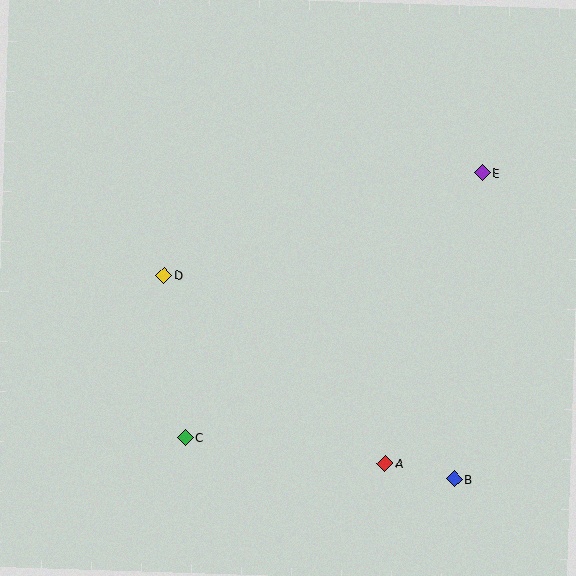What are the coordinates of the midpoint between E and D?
The midpoint between E and D is at (323, 224).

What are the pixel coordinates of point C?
Point C is at (186, 437).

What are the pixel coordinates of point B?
Point B is at (454, 479).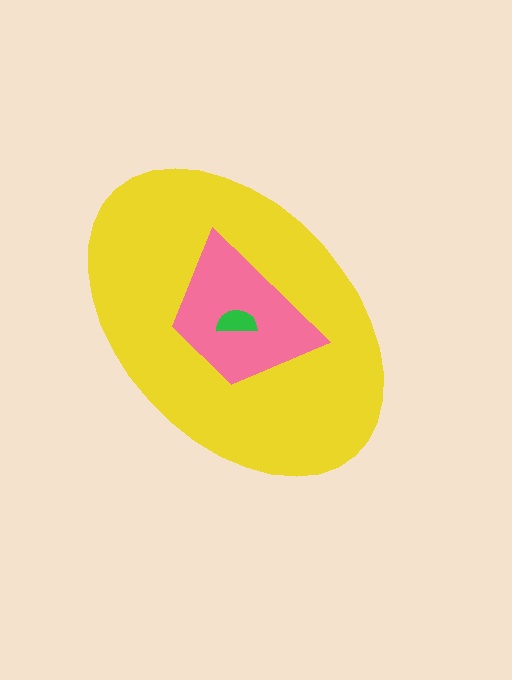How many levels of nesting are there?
3.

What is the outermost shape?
The yellow ellipse.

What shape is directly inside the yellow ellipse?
The pink trapezoid.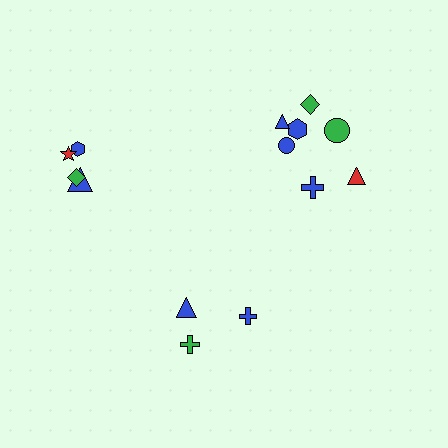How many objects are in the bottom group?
There are 3 objects.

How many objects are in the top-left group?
There are 4 objects.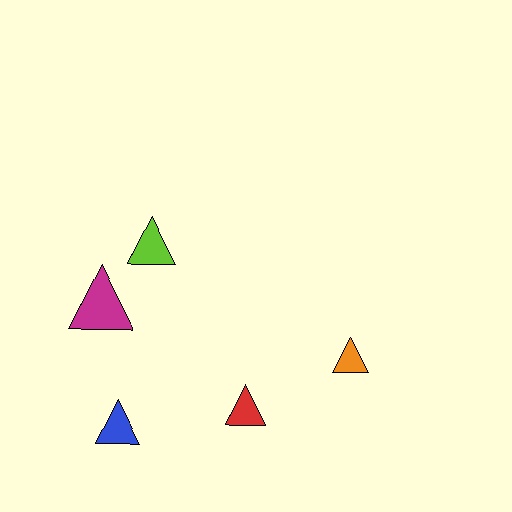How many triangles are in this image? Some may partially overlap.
There are 5 triangles.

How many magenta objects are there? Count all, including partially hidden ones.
There is 1 magenta object.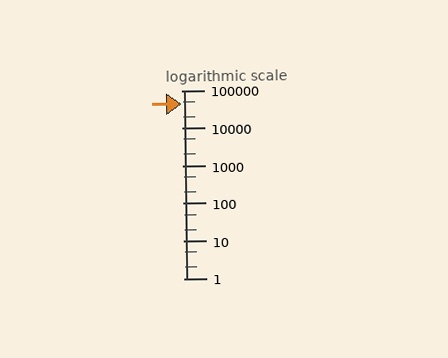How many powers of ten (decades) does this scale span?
The scale spans 5 decades, from 1 to 100000.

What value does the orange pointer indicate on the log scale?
The pointer indicates approximately 43000.